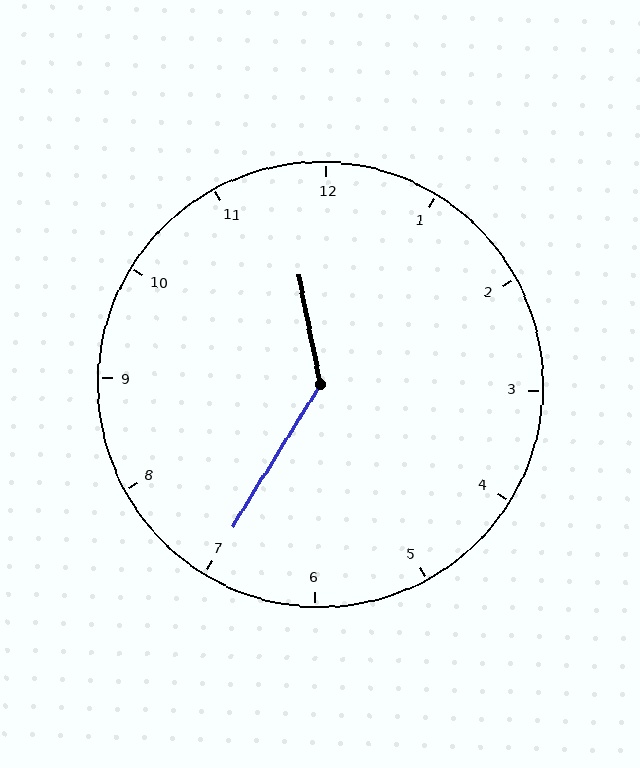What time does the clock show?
11:35.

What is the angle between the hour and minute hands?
Approximately 138 degrees.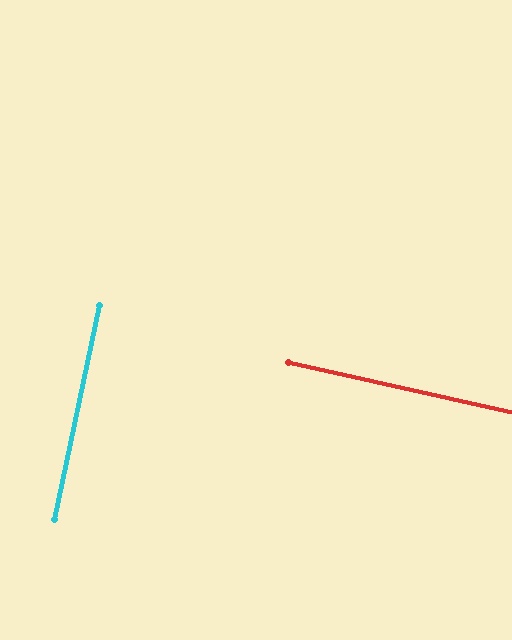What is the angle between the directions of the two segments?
Approximately 89 degrees.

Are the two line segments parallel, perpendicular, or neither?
Perpendicular — they meet at approximately 89°.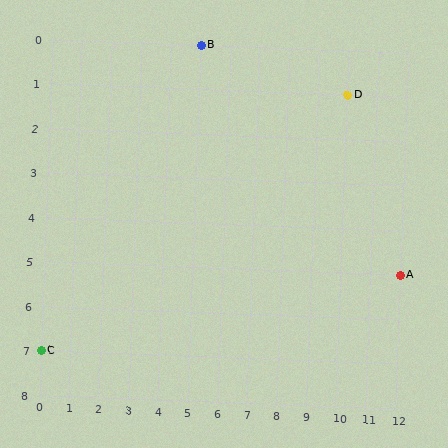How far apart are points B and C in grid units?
Points B and C are 5 columns and 7 rows apart (about 8.6 grid units diagonally).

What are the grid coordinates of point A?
Point A is at grid coordinates (12, 5).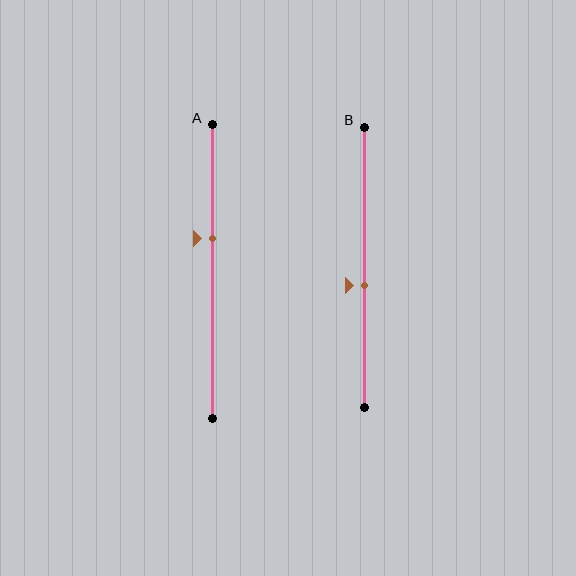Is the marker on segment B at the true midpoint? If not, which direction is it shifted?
No, the marker on segment B is shifted downward by about 7% of the segment length.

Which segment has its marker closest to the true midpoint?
Segment B has its marker closest to the true midpoint.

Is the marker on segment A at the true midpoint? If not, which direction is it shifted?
No, the marker on segment A is shifted upward by about 11% of the segment length.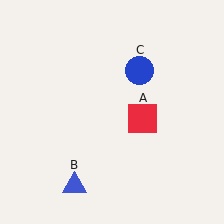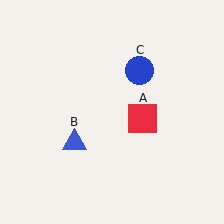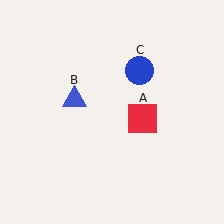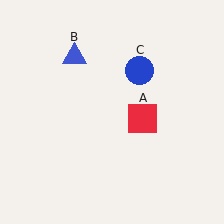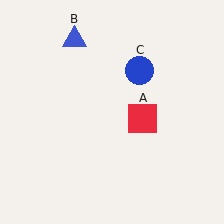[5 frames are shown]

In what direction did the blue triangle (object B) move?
The blue triangle (object B) moved up.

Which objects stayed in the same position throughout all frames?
Red square (object A) and blue circle (object C) remained stationary.